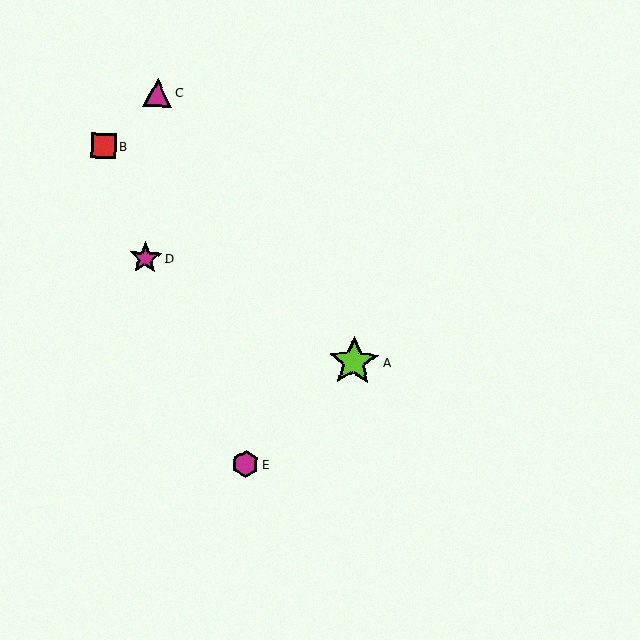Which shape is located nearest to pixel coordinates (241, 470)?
The magenta hexagon (labeled E) at (245, 464) is nearest to that location.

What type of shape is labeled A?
Shape A is a lime star.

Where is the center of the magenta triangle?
The center of the magenta triangle is at (158, 93).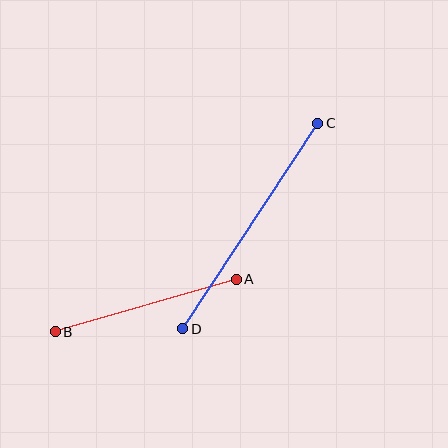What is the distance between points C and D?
The distance is approximately 246 pixels.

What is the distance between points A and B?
The distance is approximately 188 pixels.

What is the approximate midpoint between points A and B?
The midpoint is at approximately (146, 305) pixels.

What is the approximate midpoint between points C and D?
The midpoint is at approximately (250, 226) pixels.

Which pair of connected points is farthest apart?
Points C and D are farthest apart.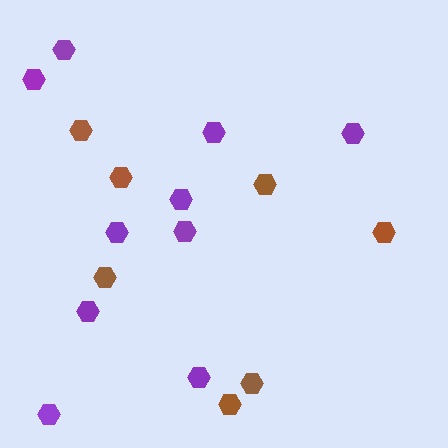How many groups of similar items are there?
There are 2 groups: one group of brown hexagons (7) and one group of purple hexagons (10).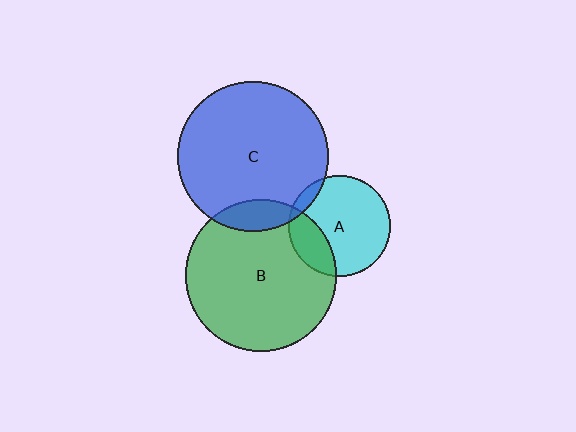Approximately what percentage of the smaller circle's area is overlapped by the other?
Approximately 25%.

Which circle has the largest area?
Circle B (green).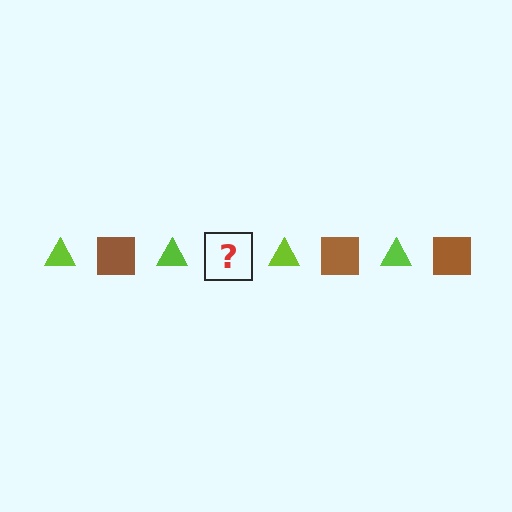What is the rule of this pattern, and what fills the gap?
The rule is that the pattern alternates between lime triangle and brown square. The gap should be filled with a brown square.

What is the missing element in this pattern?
The missing element is a brown square.